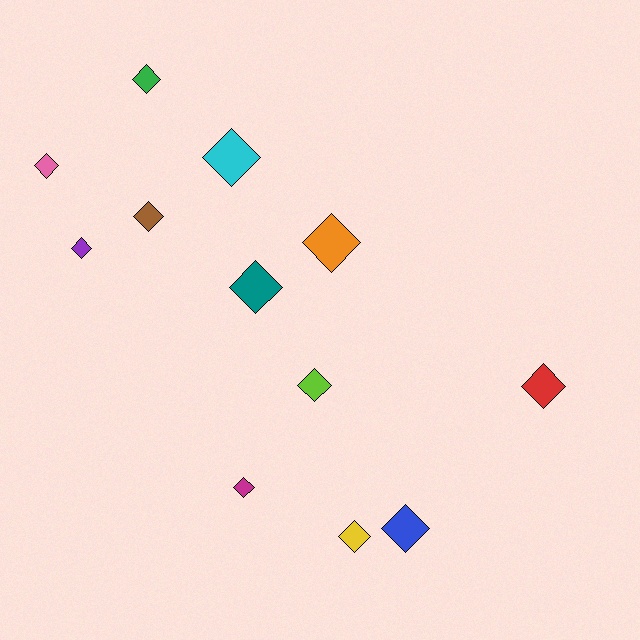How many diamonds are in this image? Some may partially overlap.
There are 12 diamonds.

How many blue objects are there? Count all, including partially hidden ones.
There is 1 blue object.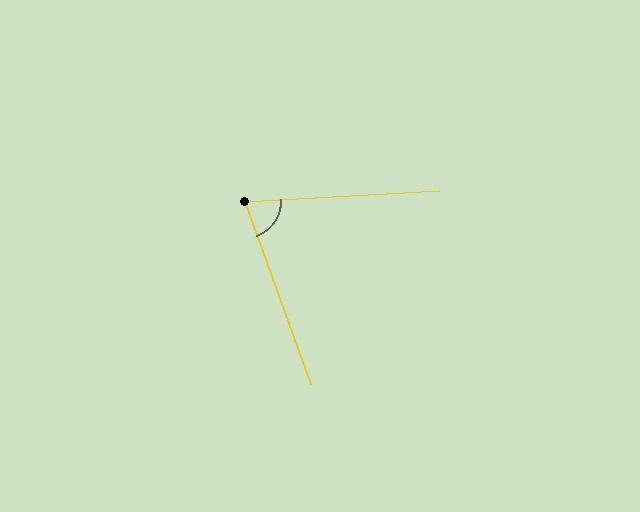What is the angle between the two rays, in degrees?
Approximately 73 degrees.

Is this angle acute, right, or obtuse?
It is acute.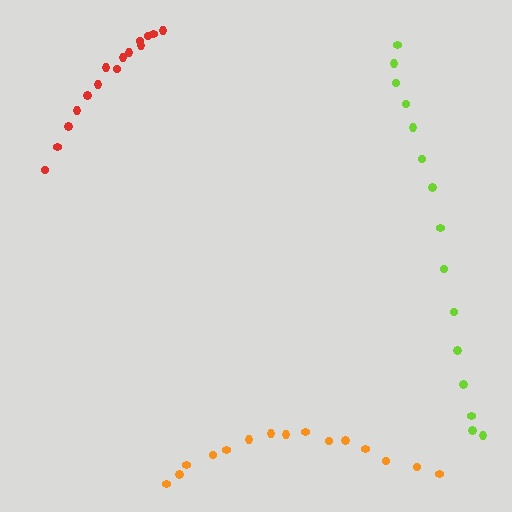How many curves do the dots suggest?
There are 3 distinct paths.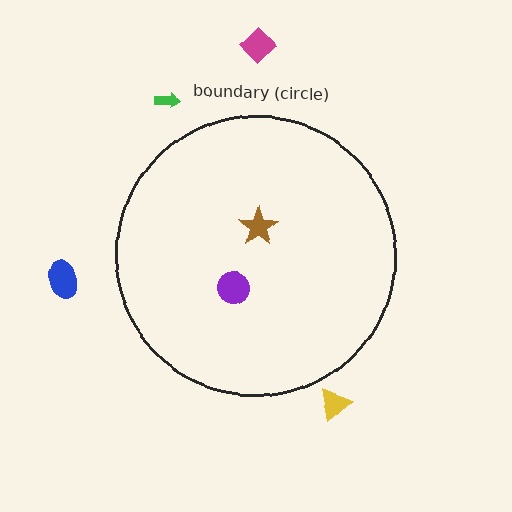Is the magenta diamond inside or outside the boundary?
Outside.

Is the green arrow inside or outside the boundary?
Outside.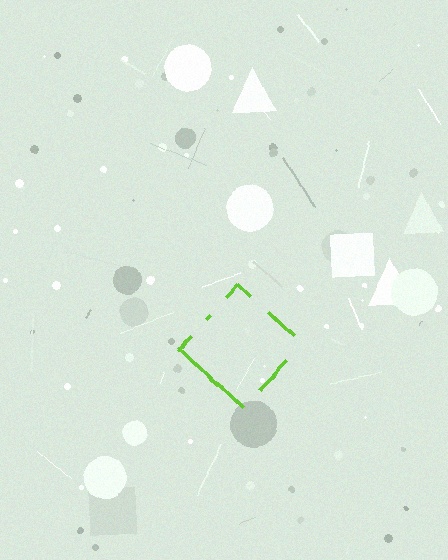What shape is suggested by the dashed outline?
The dashed outline suggests a diamond.